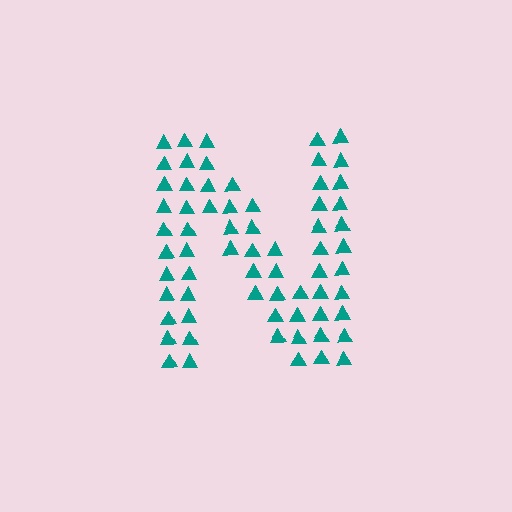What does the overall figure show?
The overall figure shows the letter N.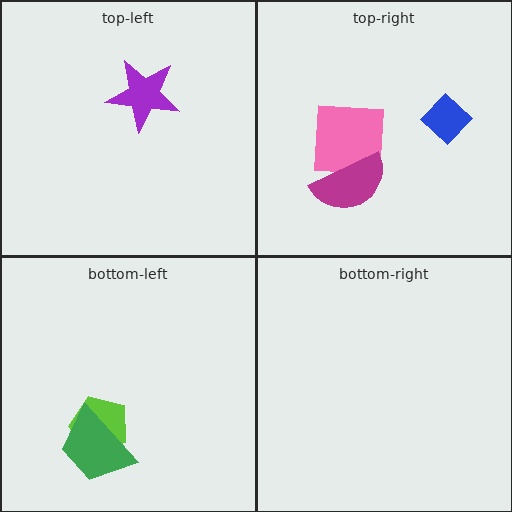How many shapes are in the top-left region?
1.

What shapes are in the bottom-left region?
The lime pentagon, the green trapezoid.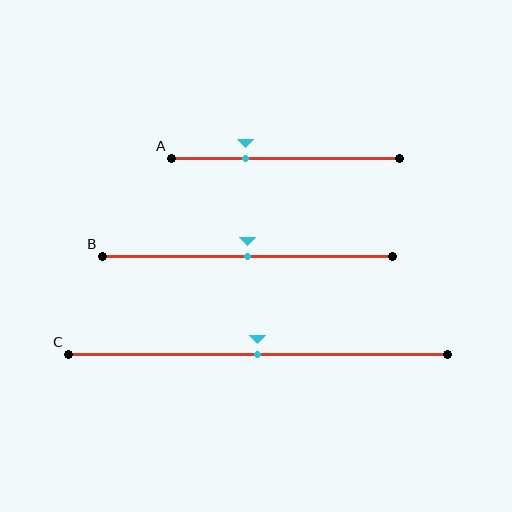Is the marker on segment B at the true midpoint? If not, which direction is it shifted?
Yes, the marker on segment B is at the true midpoint.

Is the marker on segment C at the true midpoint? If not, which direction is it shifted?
Yes, the marker on segment C is at the true midpoint.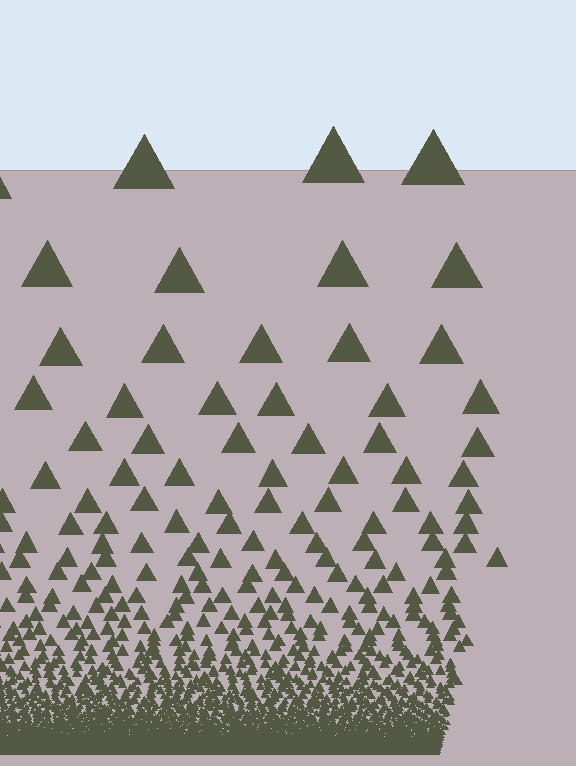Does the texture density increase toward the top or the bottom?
Density increases toward the bottom.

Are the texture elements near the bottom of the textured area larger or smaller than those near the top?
Smaller. The gradient is inverted — elements near the bottom are smaller and denser.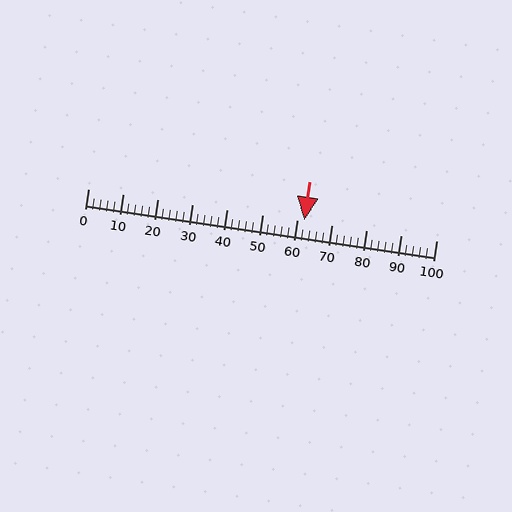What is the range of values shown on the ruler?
The ruler shows values from 0 to 100.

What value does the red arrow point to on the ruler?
The red arrow points to approximately 62.